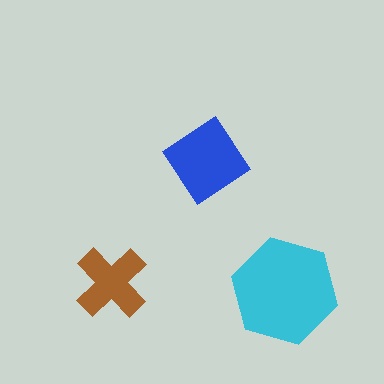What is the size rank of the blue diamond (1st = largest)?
2nd.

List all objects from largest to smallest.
The cyan hexagon, the blue diamond, the brown cross.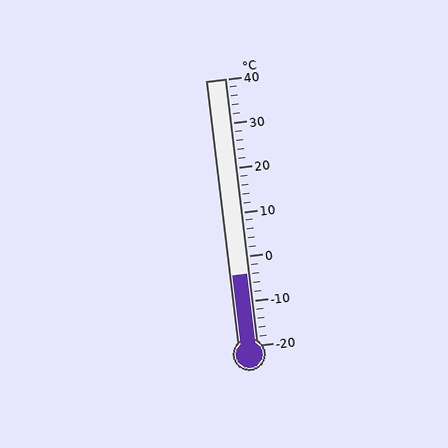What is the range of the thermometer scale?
The thermometer scale ranges from -20°C to 40°C.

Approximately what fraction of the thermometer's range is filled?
The thermometer is filled to approximately 25% of its range.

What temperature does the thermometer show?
The thermometer shows approximately -4°C.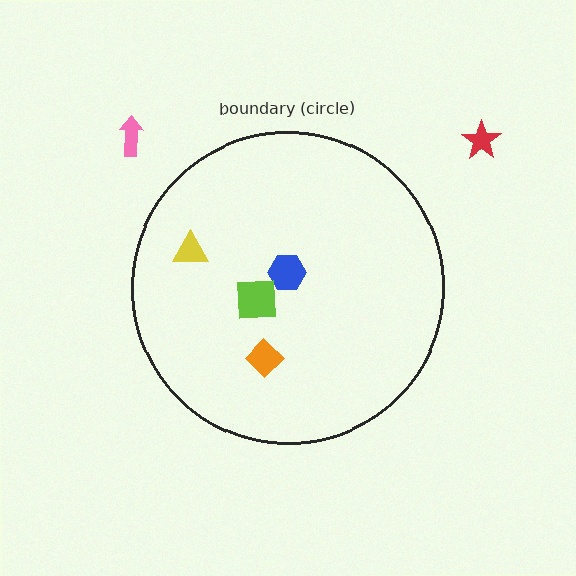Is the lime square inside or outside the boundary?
Inside.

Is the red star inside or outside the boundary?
Outside.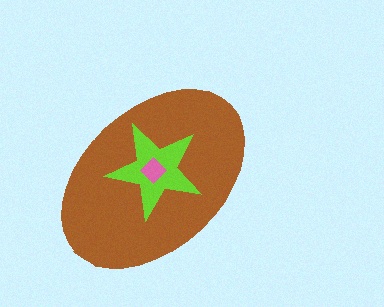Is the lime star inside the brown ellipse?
Yes.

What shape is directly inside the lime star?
The pink diamond.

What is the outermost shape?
The brown ellipse.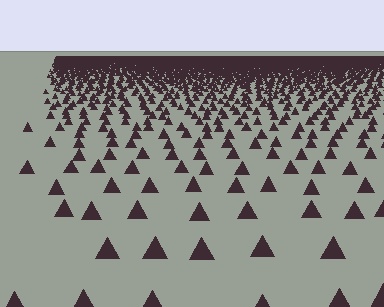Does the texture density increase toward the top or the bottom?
Density increases toward the top.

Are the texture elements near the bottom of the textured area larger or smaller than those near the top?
Larger. Near the bottom, elements are closer to the viewer and appear at a bigger on-screen size.